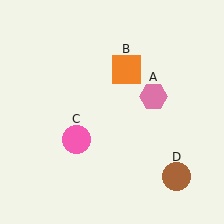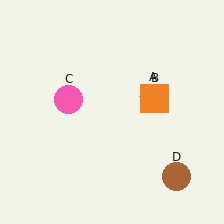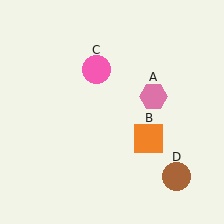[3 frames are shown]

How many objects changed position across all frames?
2 objects changed position: orange square (object B), pink circle (object C).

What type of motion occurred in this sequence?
The orange square (object B), pink circle (object C) rotated clockwise around the center of the scene.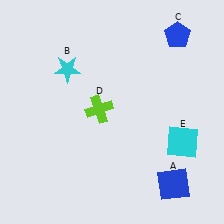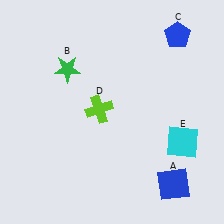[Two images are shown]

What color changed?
The star (B) changed from cyan in Image 1 to green in Image 2.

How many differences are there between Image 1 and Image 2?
There is 1 difference between the two images.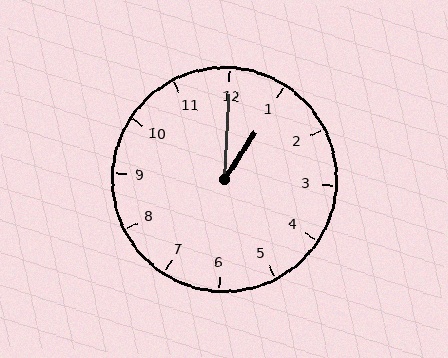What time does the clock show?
1:00.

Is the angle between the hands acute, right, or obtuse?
It is acute.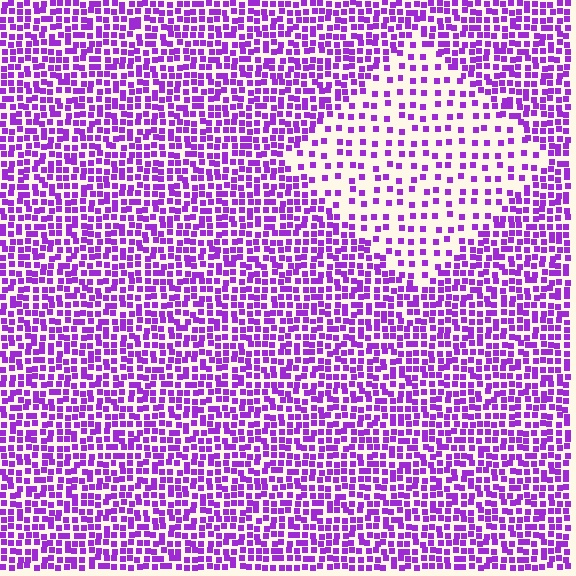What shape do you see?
I see a diamond.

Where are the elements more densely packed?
The elements are more densely packed outside the diamond boundary.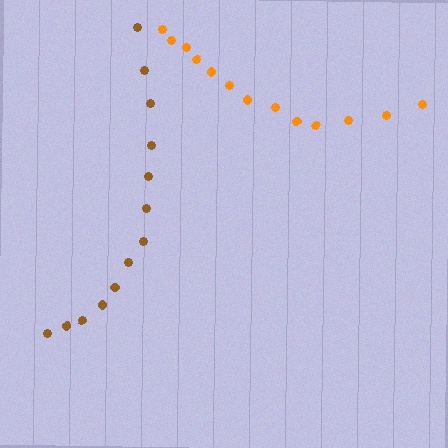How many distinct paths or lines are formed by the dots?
There are 2 distinct paths.